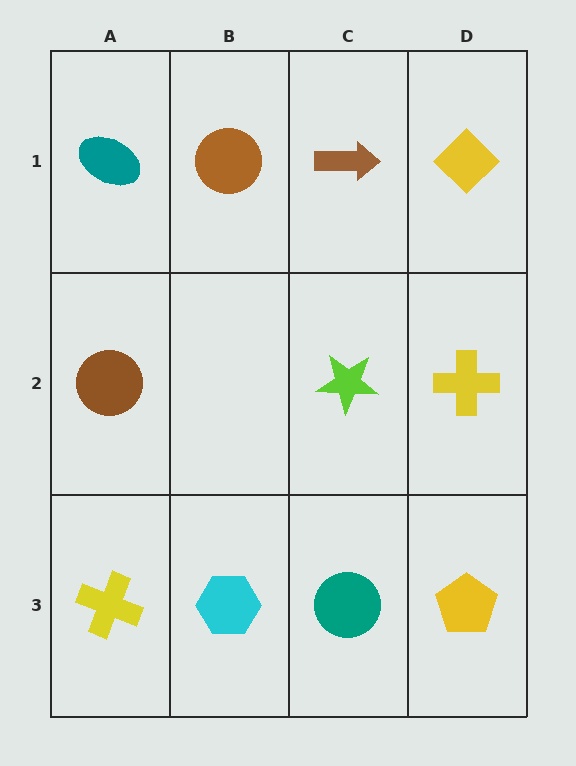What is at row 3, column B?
A cyan hexagon.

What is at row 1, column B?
A brown circle.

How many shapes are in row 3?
4 shapes.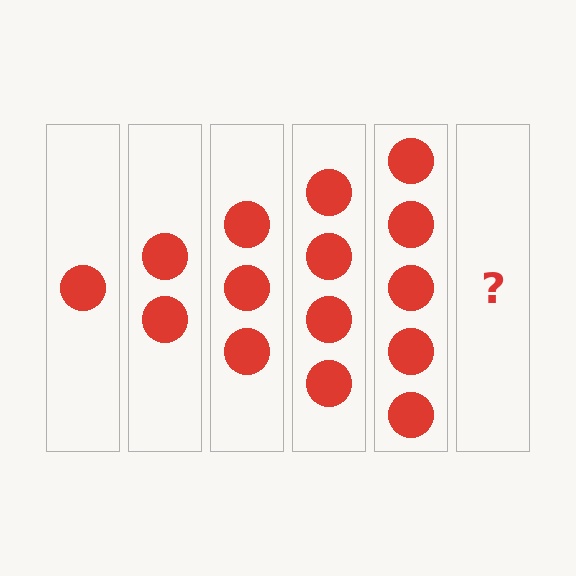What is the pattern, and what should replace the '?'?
The pattern is that each step adds one more circle. The '?' should be 6 circles.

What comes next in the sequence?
The next element should be 6 circles.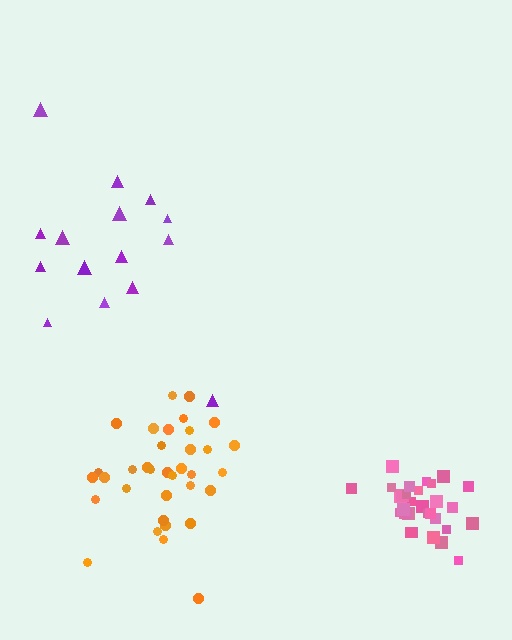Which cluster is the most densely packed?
Pink.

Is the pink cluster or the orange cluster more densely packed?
Pink.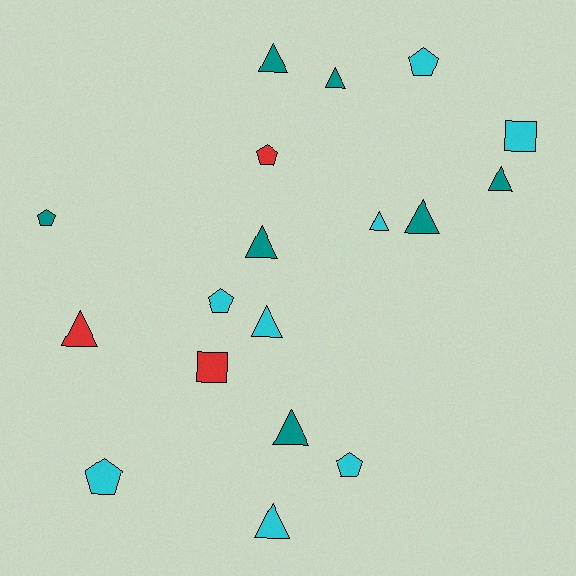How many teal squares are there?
There are no teal squares.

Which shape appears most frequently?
Triangle, with 10 objects.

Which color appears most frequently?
Cyan, with 8 objects.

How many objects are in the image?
There are 18 objects.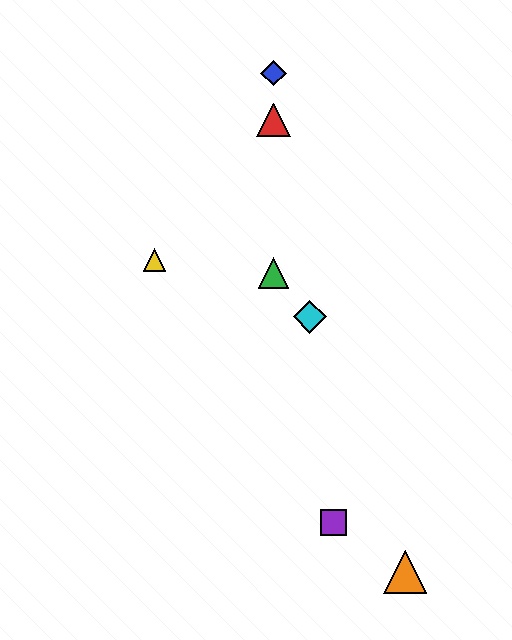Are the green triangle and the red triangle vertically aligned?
Yes, both are at x≈273.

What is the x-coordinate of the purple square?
The purple square is at x≈333.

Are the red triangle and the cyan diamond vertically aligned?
No, the red triangle is at x≈273 and the cyan diamond is at x≈310.